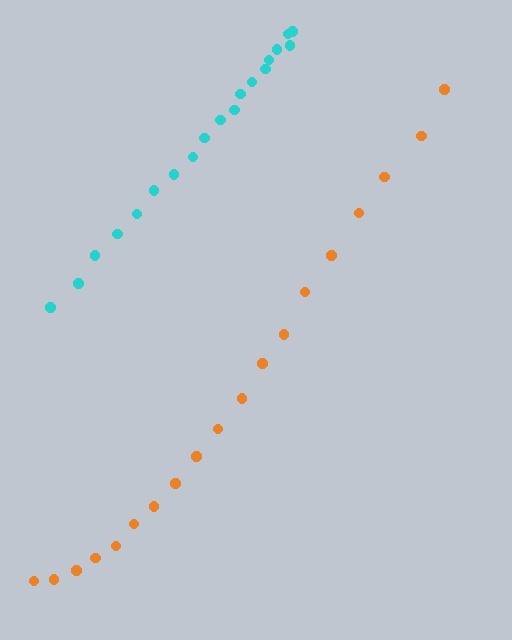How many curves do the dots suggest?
There are 2 distinct paths.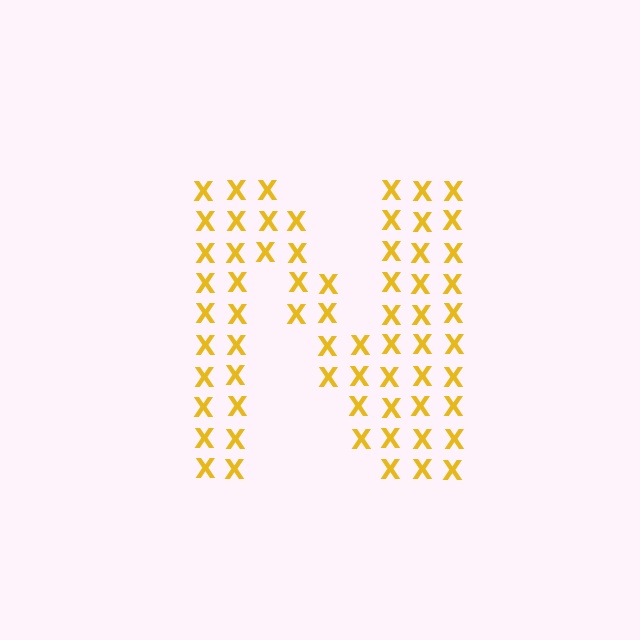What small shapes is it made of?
It is made of small letter X's.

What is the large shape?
The large shape is the letter N.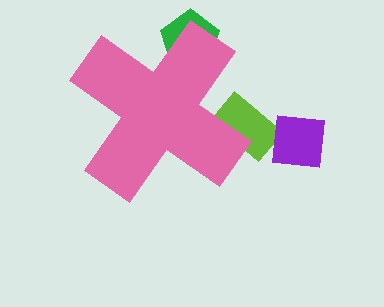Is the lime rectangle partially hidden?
Yes, the lime rectangle is partially hidden behind the pink cross.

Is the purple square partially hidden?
No, the purple square is fully visible.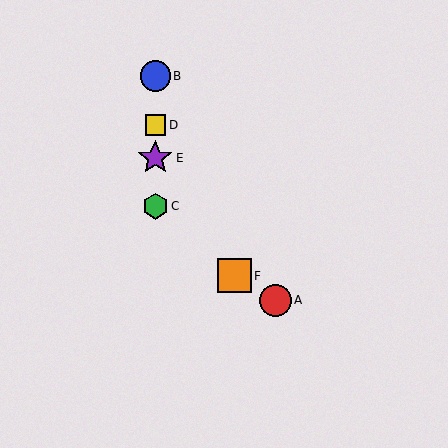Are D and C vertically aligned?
Yes, both are at x≈155.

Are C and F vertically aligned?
No, C is at x≈155 and F is at x≈234.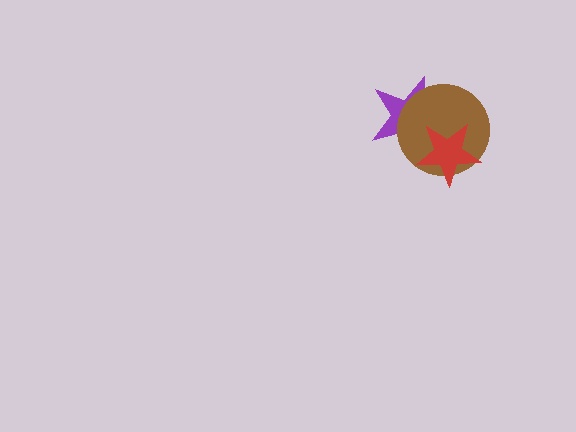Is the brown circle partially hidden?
Yes, it is partially covered by another shape.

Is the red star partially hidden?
No, no other shape covers it.